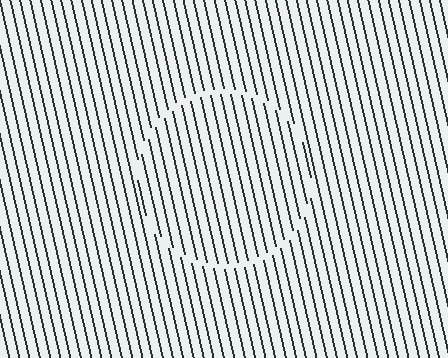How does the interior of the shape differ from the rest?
The interior of the shape contains the same grating, shifted by half a period — the contour is defined by the phase discontinuity where line-ends from the inner and outer gratings abut.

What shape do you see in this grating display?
An illusory circle. The interior of the shape contains the same grating, shifted by half a period — the contour is defined by the phase discontinuity where line-ends from the inner and outer gratings abut.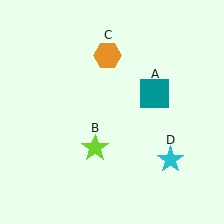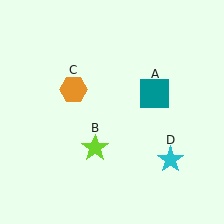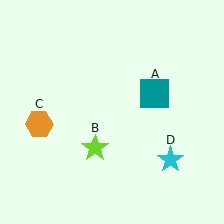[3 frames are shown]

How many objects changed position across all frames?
1 object changed position: orange hexagon (object C).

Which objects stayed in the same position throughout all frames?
Teal square (object A) and lime star (object B) and cyan star (object D) remained stationary.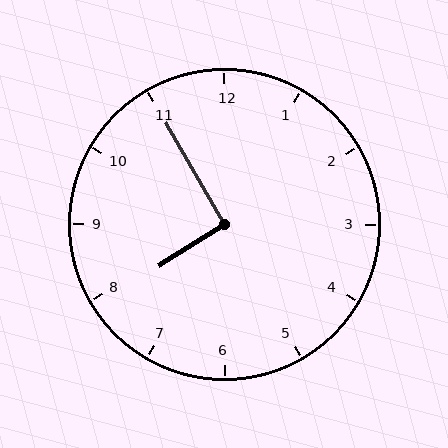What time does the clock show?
7:55.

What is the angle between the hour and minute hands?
Approximately 92 degrees.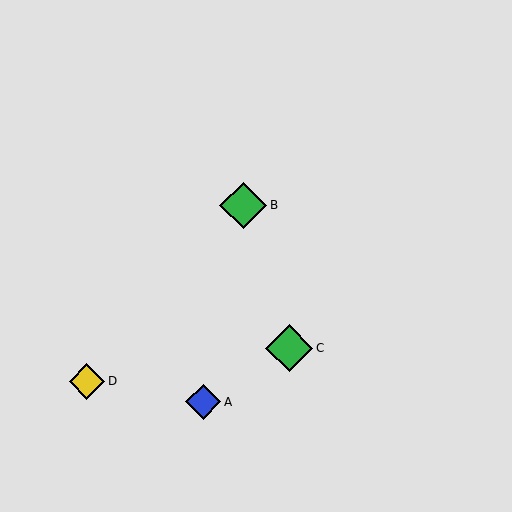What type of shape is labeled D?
Shape D is a yellow diamond.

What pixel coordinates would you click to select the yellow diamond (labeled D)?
Click at (87, 381) to select the yellow diamond D.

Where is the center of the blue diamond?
The center of the blue diamond is at (203, 402).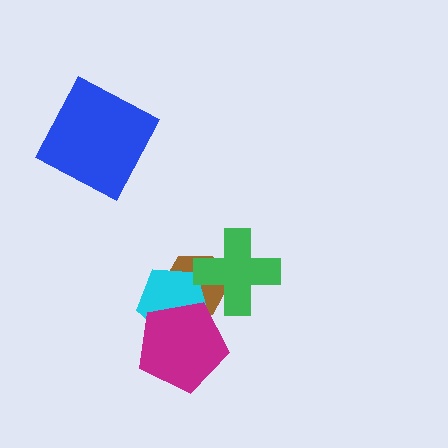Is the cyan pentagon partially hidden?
Yes, it is partially covered by another shape.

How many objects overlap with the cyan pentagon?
3 objects overlap with the cyan pentagon.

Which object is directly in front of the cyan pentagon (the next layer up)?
The green cross is directly in front of the cyan pentagon.